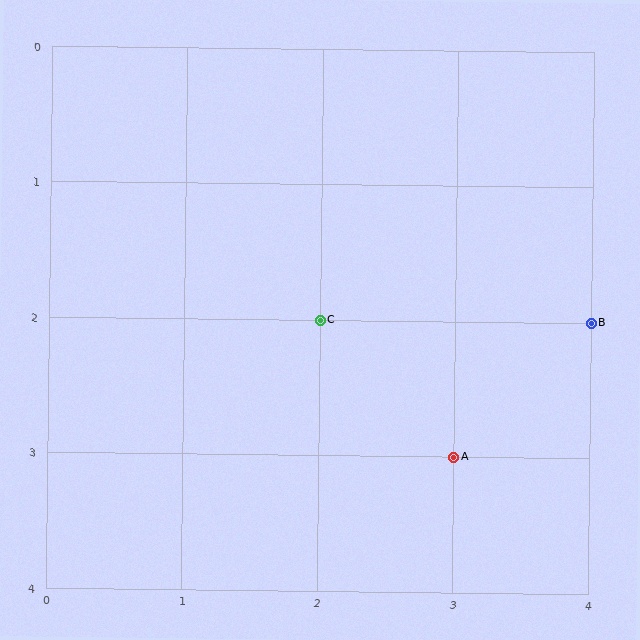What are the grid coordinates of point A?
Point A is at grid coordinates (3, 3).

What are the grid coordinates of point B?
Point B is at grid coordinates (4, 2).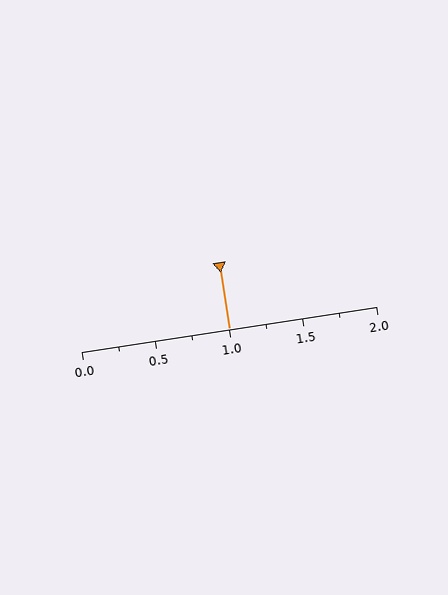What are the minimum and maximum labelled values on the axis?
The axis runs from 0.0 to 2.0.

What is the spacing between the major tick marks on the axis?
The major ticks are spaced 0.5 apart.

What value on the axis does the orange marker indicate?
The marker indicates approximately 1.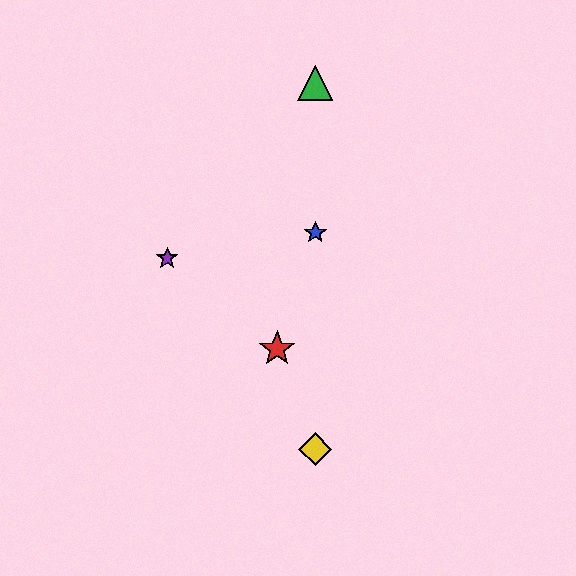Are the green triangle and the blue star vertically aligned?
Yes, both are at x≈315.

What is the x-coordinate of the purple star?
The purple star is at x≈167.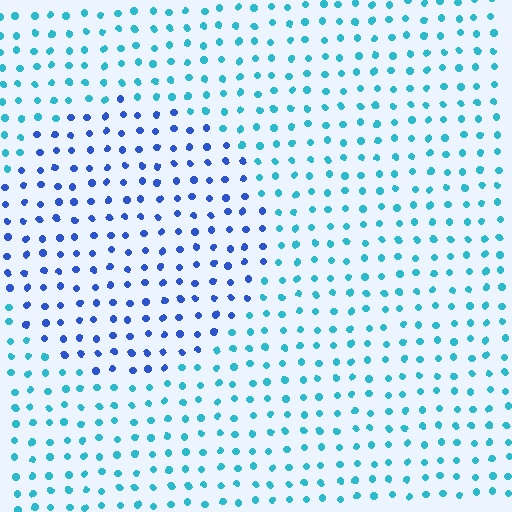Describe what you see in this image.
The image is filled with small cyan elements in a uniform arrangement. A circle-shaped region is visible where the elements are tinted to a slightly different hue, forming a subtle color boundary.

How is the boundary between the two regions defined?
The boundary is defined purely by a slight shift in hue (about 39 degrees). Spacing, size, and orientation are identical on both sides.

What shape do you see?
I see a circle.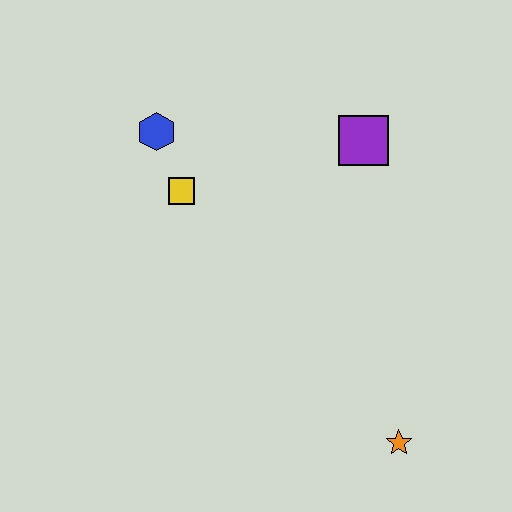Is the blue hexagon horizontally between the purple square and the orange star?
No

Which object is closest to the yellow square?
The blue hexagon is closest to the yellow square.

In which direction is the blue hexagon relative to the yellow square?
The blue hexagon is above the yellow square.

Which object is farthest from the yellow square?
The orange star is farthest from the yellow square.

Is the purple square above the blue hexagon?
No